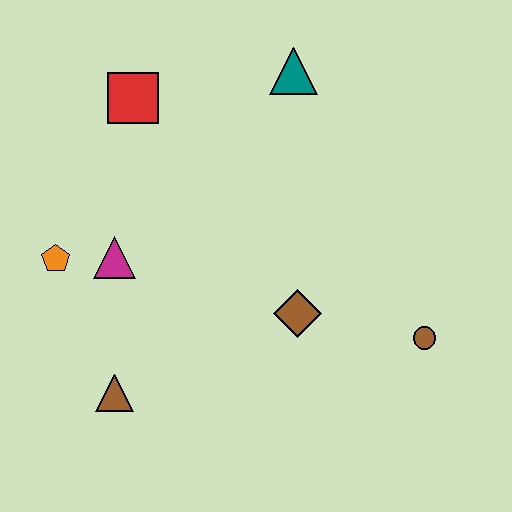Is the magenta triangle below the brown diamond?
No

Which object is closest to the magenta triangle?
The orange pentagon is closest to the magenta triangle.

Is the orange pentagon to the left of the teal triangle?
Yes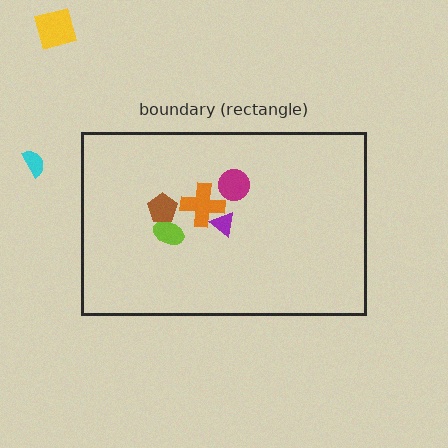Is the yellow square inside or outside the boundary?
Outside.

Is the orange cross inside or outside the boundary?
Inside.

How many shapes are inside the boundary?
5 inside, 2 outside.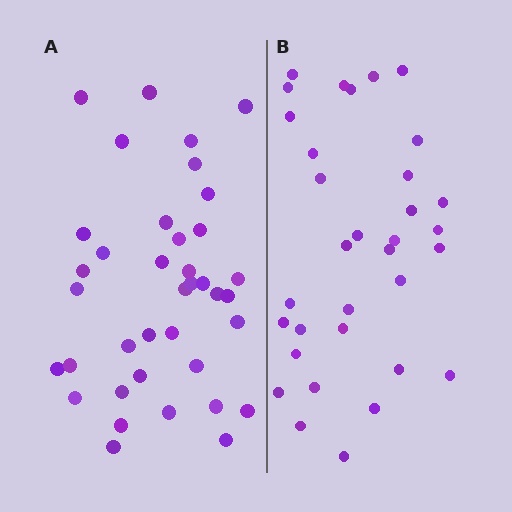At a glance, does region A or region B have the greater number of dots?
Region A (the left region) has more dots.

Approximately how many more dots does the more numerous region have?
Region A has about 5 more dots than region B.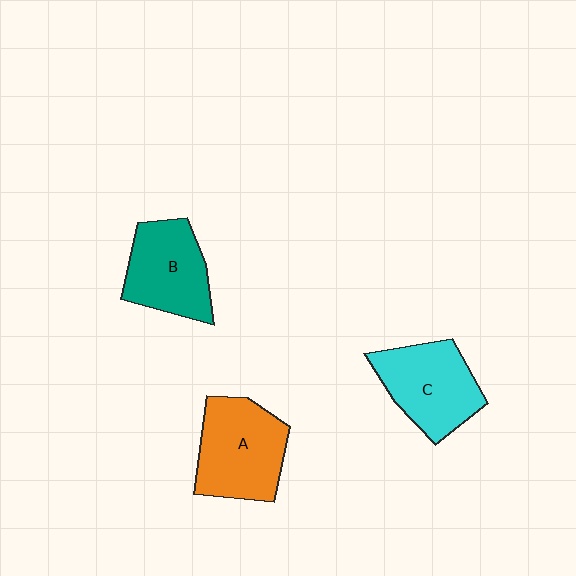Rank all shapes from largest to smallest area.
From largest to smallest: A (orange), C (cyan), B (teal).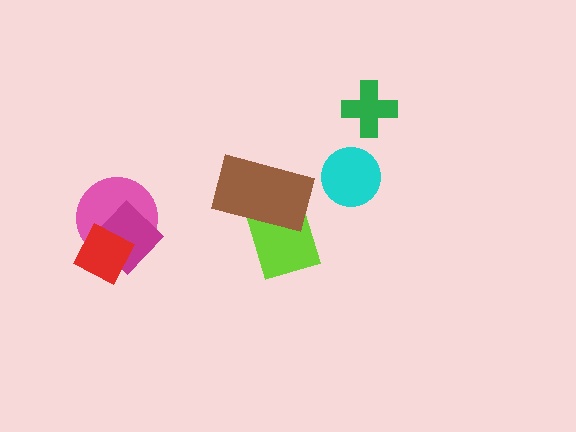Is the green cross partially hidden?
No, no other shape covers it.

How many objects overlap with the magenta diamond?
2 objects overlap with the magenta diamond.